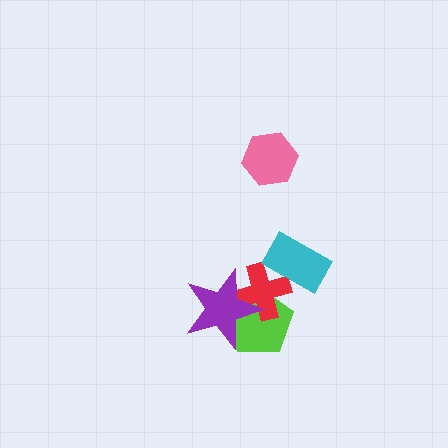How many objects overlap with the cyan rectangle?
1 object overlaps with the cyan rectangle.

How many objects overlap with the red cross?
3 objects overlap with the red cross.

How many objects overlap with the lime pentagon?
2 objects overlap with the lime pentagon.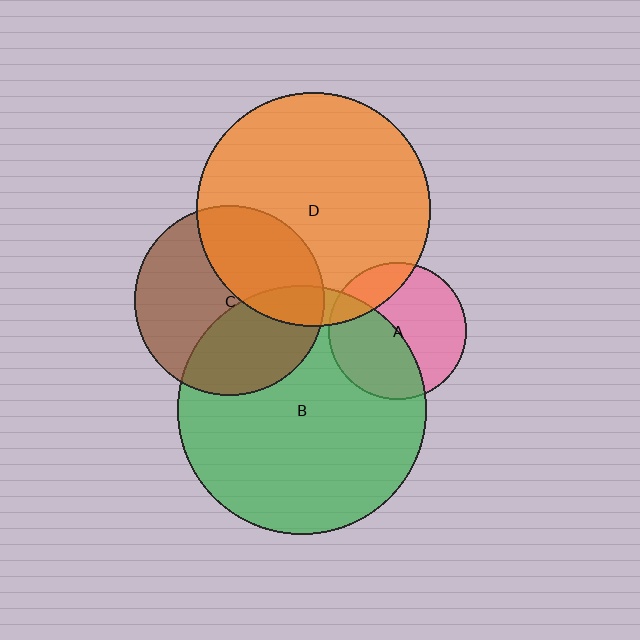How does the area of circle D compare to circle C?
Approximately 1.5 times.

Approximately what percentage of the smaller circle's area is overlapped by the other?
Approximately 40%.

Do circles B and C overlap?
Yes.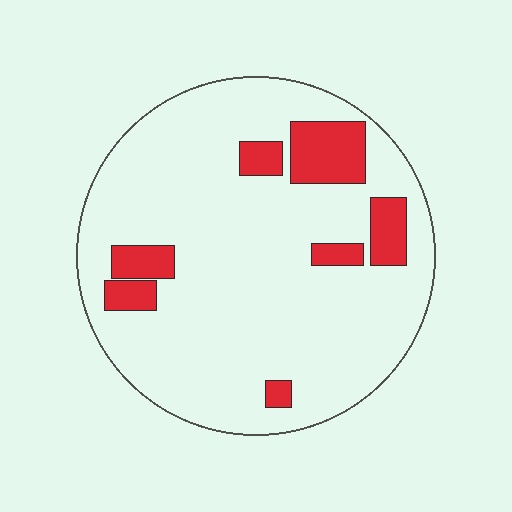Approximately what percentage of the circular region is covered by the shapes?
Approximately 15%.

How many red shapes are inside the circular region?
7.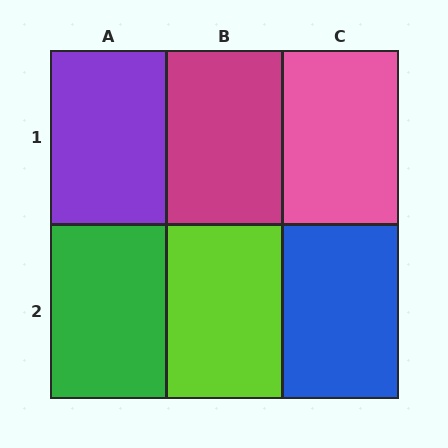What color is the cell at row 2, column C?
Blue.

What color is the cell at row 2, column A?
Green.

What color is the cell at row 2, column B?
Lime.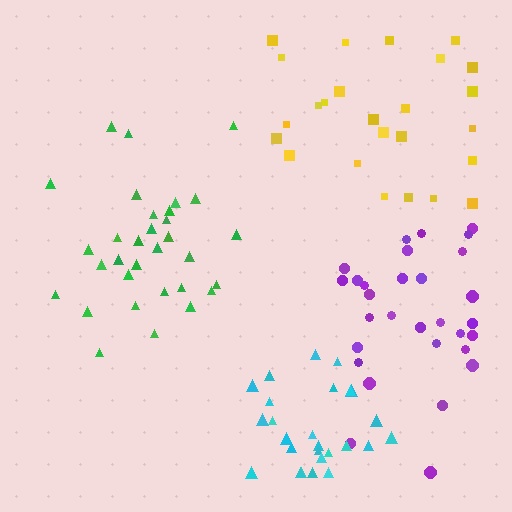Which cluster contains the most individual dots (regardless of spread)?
Green (33).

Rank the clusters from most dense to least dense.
cyan, green, purple, yellow.